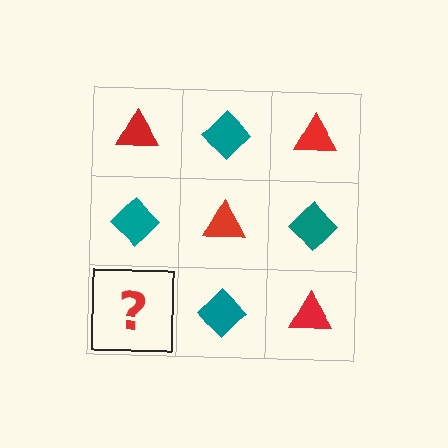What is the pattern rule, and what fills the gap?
The rule is that it alternates red triangle and teal diamond in a checkerboard pattern. The gap should be filled with a red triangle.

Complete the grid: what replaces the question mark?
The question mark should be replaced with a red triangle.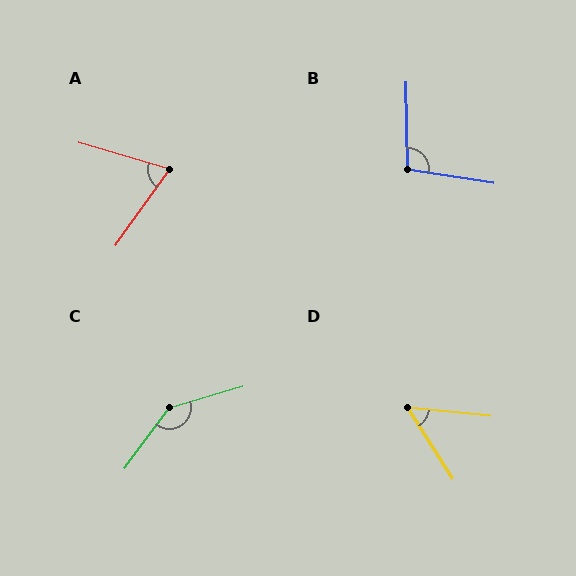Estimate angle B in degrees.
Approximately 100 degrees.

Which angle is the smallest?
D, at approximately 52 degrees.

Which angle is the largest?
C, at approximately 143 degrees.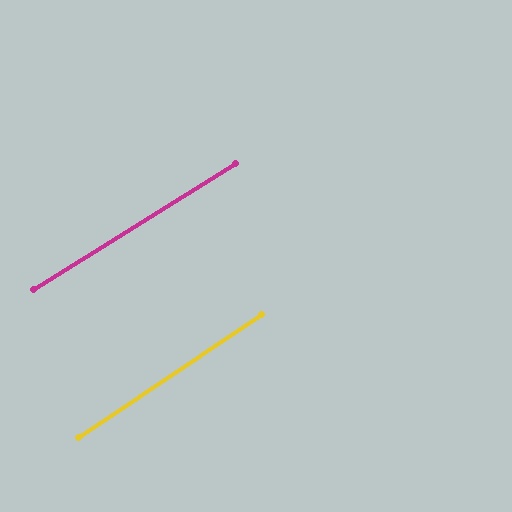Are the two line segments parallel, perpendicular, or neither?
Parallel — their directions differ by only 2.0°.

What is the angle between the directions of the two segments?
Approximately 2 degrees.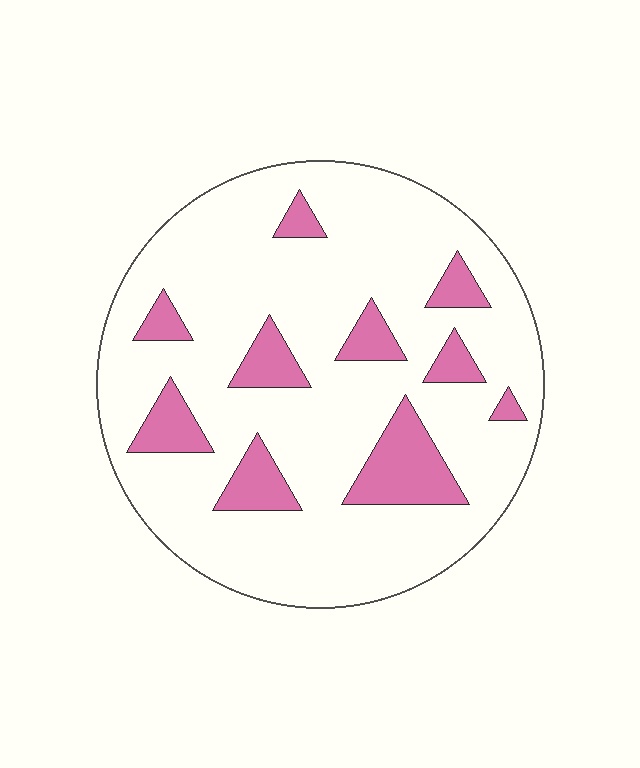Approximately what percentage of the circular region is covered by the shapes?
Approximately 15%.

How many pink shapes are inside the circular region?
10.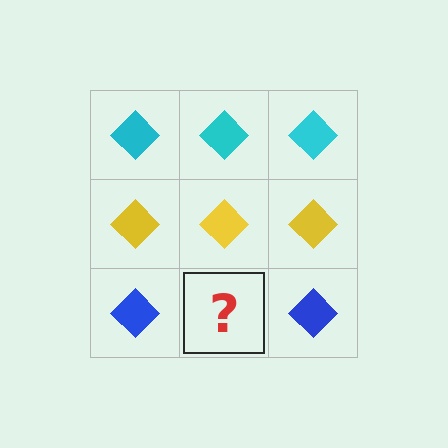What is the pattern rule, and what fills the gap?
The rule is that each row has a consistent color. The gap should be filled with a blue diamond.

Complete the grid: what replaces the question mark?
The question mark should be replaced with a blue diamond.